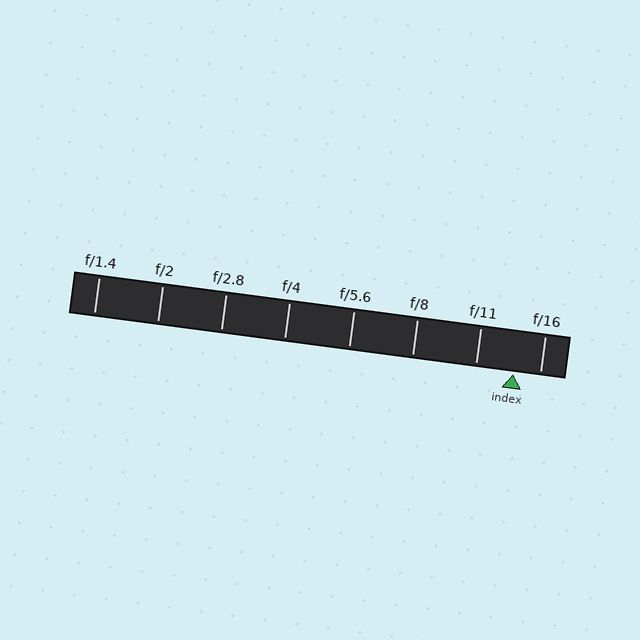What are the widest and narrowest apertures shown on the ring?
The widest aperture shown is f/1.4 and the narrowest is f/16.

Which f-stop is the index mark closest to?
The index mark is closest to f/16.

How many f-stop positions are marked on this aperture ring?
There are 8 f-stop positions marked.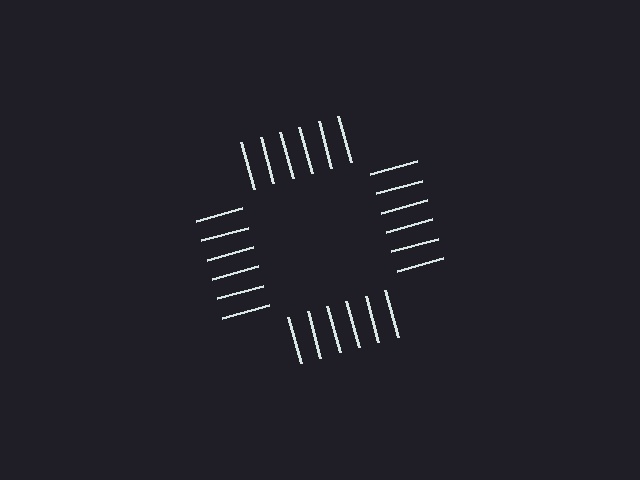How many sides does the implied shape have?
4 sides — the line-ends trace a square.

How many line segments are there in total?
24 — 6 along each of the 4 edges.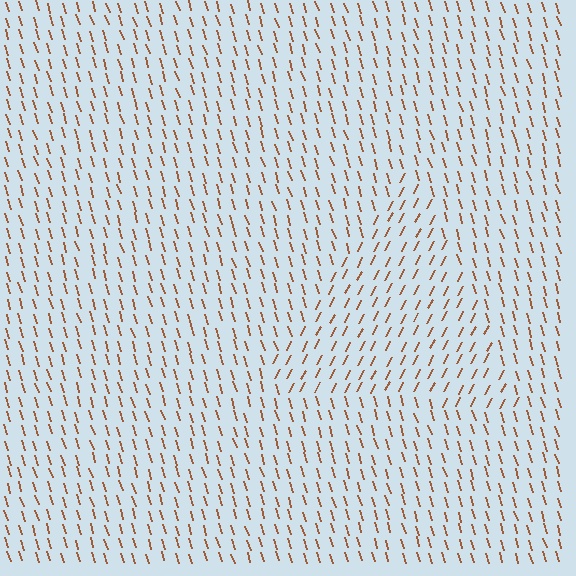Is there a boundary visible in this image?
Yes, there is a texture boundary formed by a change in line orientation.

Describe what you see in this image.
The image is filled with small brown line segments. A triangle region in the image has lines oriented differently from the surrounding lines, creating a visible texture boundary.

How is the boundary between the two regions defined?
The boundary is defined purely by a change in line orientation (approximately 45 degrees difference). All lines are the same color and thickness.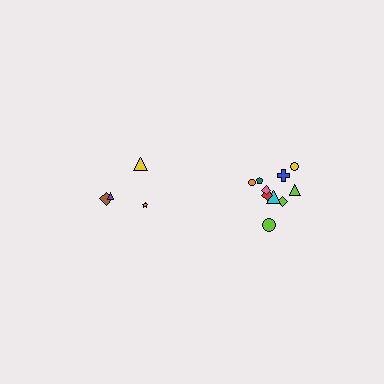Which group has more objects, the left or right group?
The right group.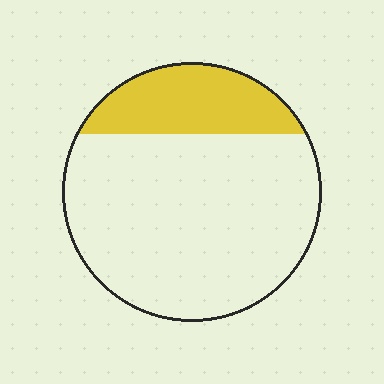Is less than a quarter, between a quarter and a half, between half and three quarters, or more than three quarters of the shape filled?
Less than a quarter.